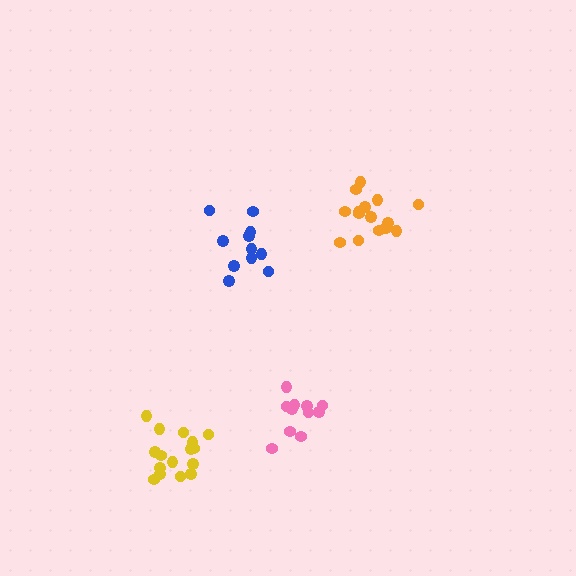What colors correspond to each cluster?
The clusters are colored: yellow, orange, blue, pink.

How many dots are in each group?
Group 1: 16 dots, Group 2: 15 dots, Group 3: 11 dots, Group 4: 11 dots (53 total).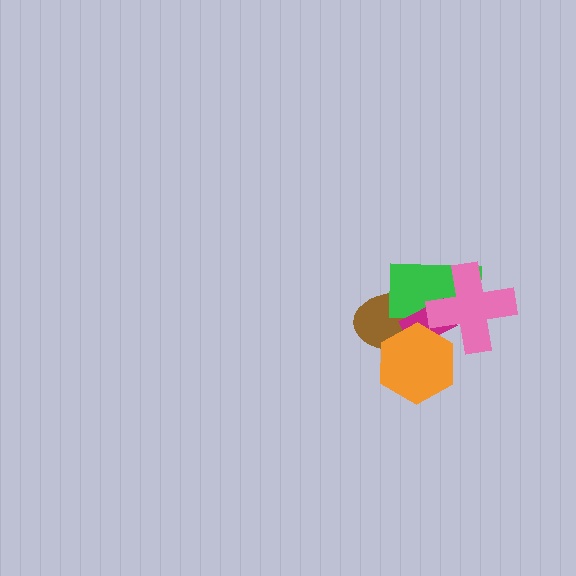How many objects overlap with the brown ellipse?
4 objects overlap with the brown ellipse.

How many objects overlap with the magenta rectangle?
4 objects overlap with the magenta rectangle.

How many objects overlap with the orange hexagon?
3 objects overlap with the orange hexagon.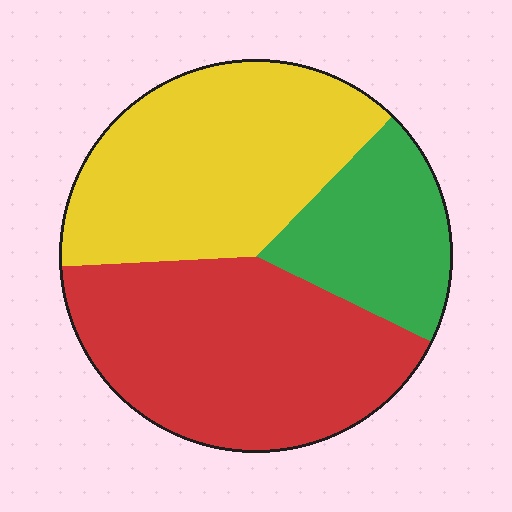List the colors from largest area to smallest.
From largest to smallest: red, yellow, green.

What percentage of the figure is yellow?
Yellow takes up about three eighths (3/8) of the figure.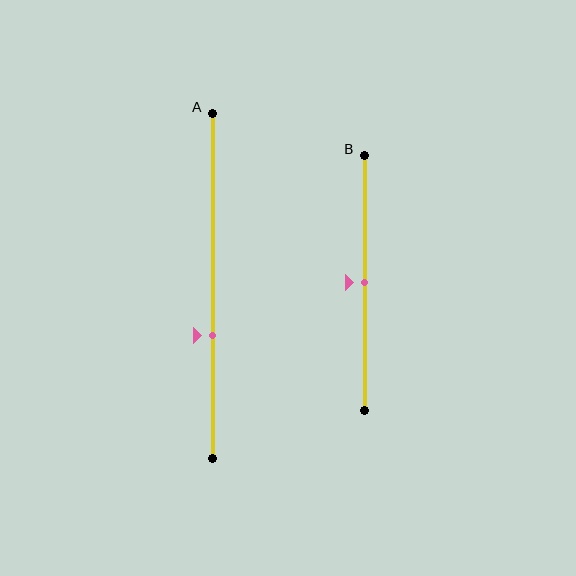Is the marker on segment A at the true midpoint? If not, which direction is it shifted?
No, the marker on segment A is shifted downward by about 14% of the segment length.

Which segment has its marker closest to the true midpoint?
Segment B has its marker closest to the true midpoint.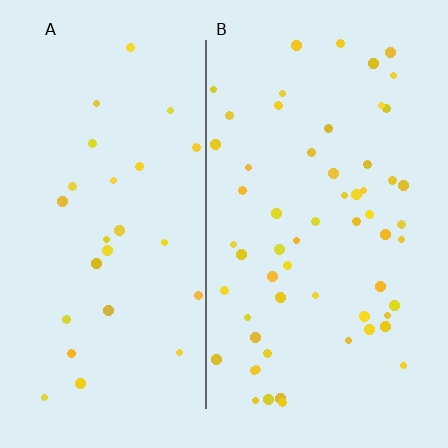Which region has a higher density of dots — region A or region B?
B (the right).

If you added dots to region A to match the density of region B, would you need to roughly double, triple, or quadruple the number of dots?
Approximately double.